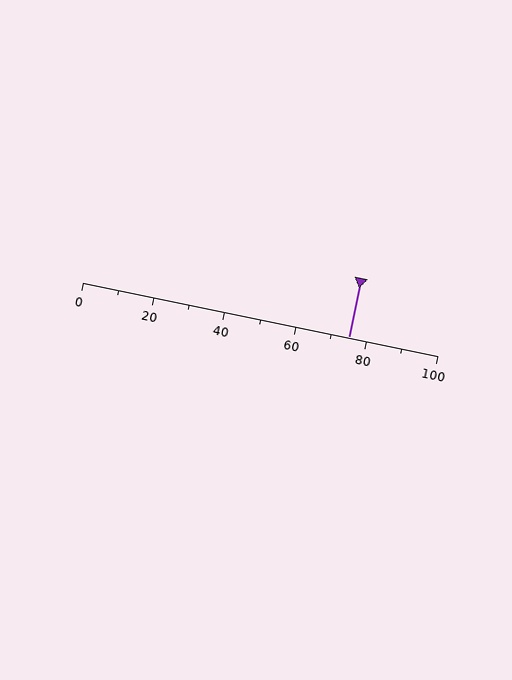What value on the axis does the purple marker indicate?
The marker indicates approximately 75.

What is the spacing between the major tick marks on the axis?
The major ticks are spaced 20 apart.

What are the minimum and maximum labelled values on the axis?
The axis runs from 0 to 100.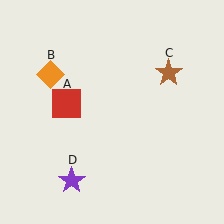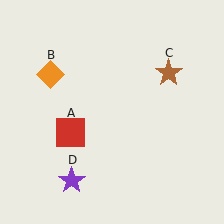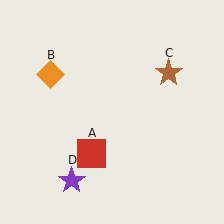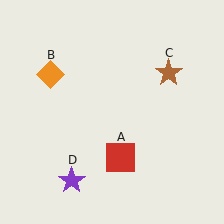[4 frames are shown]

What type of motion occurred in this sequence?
The red square (object A) rotated counterclockwise around the center of the scene.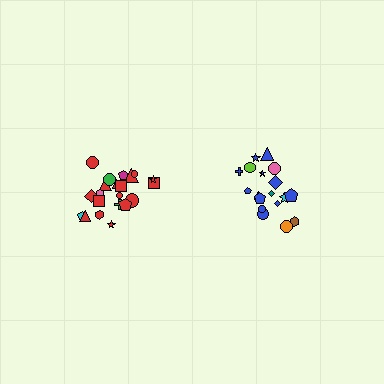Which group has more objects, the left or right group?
The left group.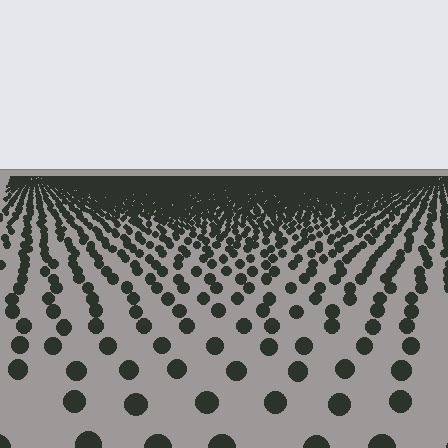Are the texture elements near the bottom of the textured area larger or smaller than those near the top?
Larger. Near the bottom, elements are closer to the viewer and appear at a bigger on-screen size.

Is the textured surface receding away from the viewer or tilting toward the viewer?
The surface is receding away from the viewer. Texture elements get smaller and denser toward the top.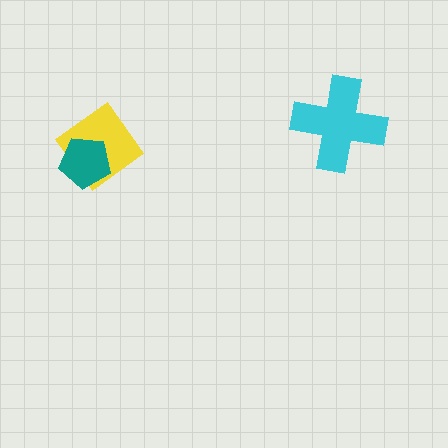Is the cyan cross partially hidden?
No, no other shape covers it.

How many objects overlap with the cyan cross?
0 objects overlap with the cyan cross.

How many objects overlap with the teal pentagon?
1 object overlaps with the teal pentagon.